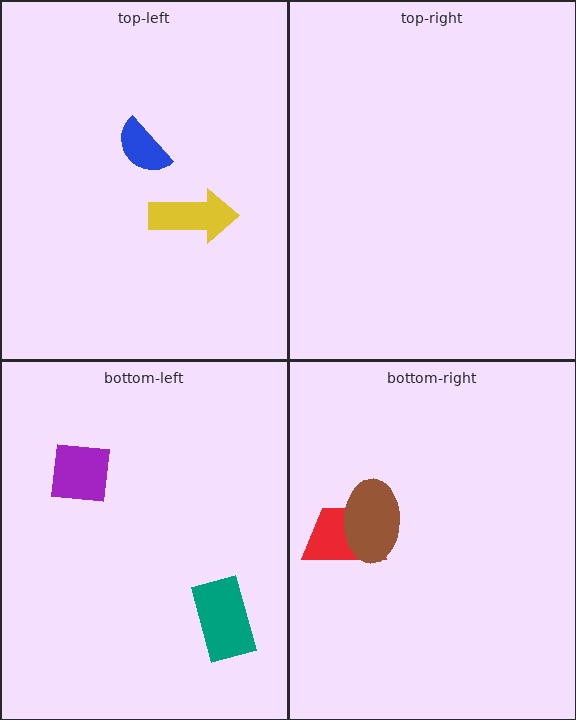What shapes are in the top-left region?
The yellow arrow, the blue semicircle.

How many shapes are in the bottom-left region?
2.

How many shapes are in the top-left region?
2.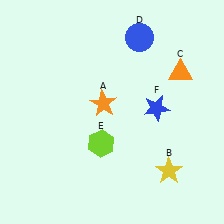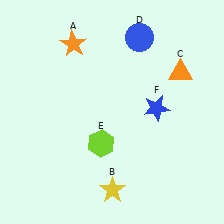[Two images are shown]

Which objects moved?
The objects that moved are: the orange star (A), the yellow star (B).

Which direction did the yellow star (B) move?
The yellow star (B) moved left.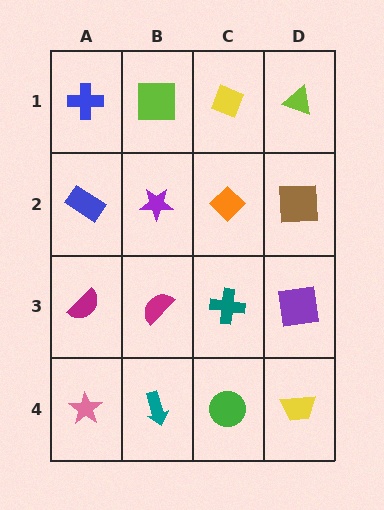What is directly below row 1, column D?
A brown square.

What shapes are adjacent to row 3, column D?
A brown square (row 2, column D), a yellow trapezoid (row 4, column D), a teal cross (row 3, column C).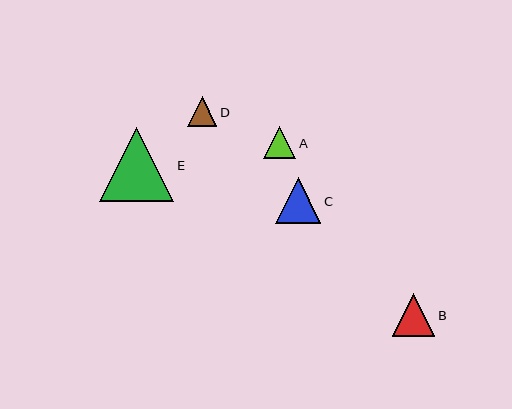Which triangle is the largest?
Triangle E is the largest with a size of approximately 74 pixels.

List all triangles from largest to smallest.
From largest to smallest: E, C, B, A, D.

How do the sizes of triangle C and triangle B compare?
Triangle C and triangle B are approximately the same size.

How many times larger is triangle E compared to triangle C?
Triangle E is approximately 1.6 times the size of triangle C.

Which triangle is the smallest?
Triangle D is the smallest with a size of approximately 30 pixels.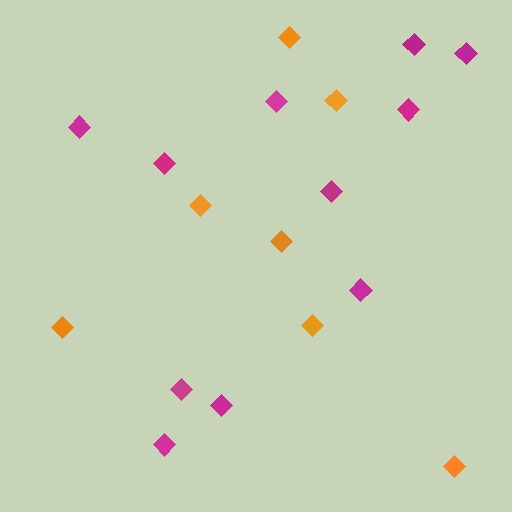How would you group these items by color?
There are 2 groups: one group of magenta diamonds (11) and one group of orange diamonds (7).